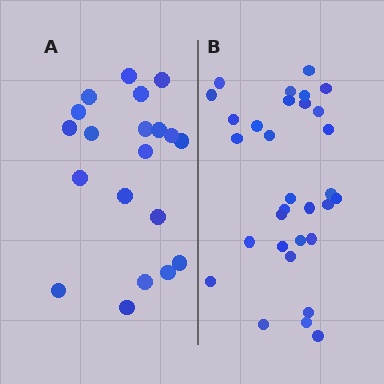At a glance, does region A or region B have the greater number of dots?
Region B (the right region) has more dots.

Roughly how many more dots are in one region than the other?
Region B has roughly 12 or so more dots than region A.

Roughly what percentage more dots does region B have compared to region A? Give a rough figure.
About 55% more.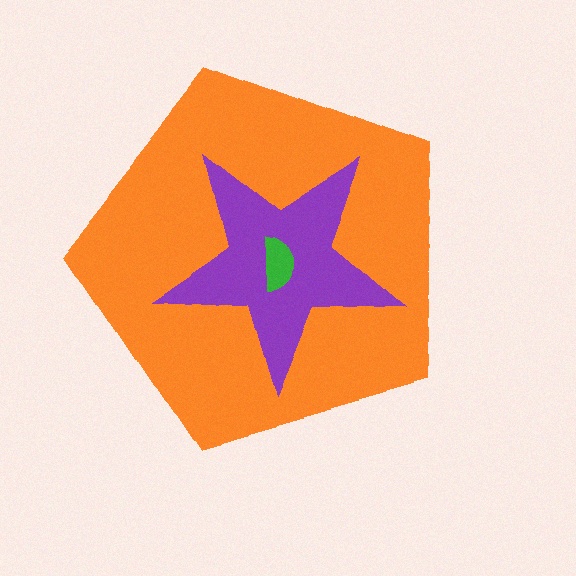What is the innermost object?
The green semicircle.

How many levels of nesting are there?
3.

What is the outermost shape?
The orange pentagon.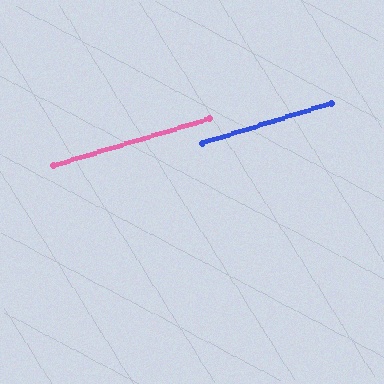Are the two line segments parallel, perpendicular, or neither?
Parallel — their directions differ by only 0.6°.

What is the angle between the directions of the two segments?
Approximately 1 degree.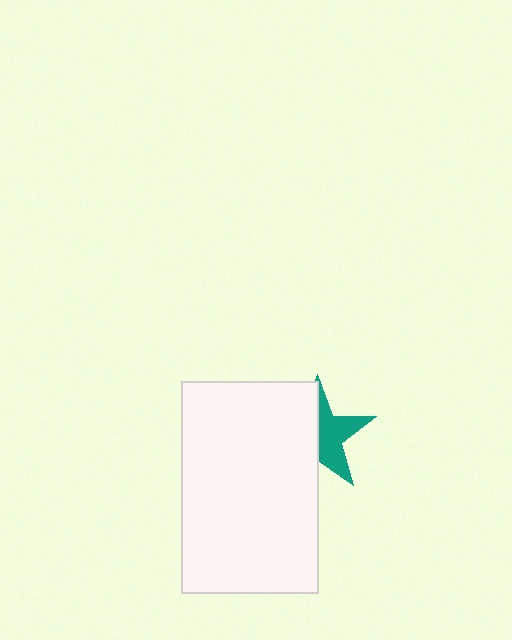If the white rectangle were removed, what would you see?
You would see the complete teal star.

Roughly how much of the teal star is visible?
About half of it is visible (roughly 47%).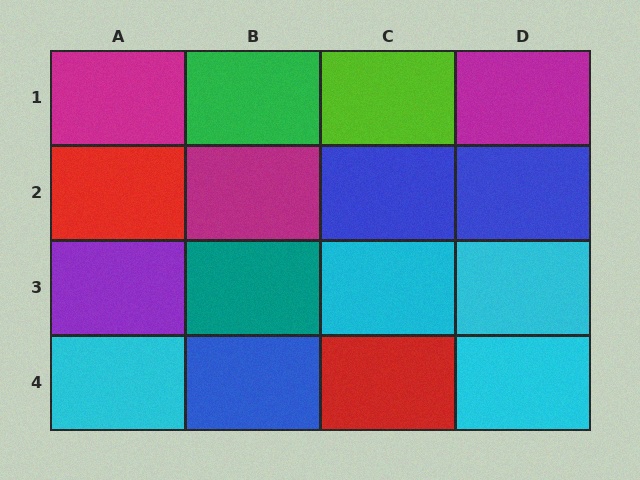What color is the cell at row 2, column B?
Magenta.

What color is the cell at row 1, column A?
Magenta.